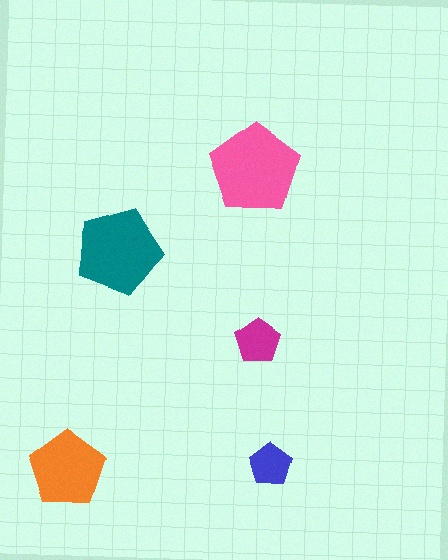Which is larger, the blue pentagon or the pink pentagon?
The pink one.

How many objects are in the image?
There are 5 objects in the image.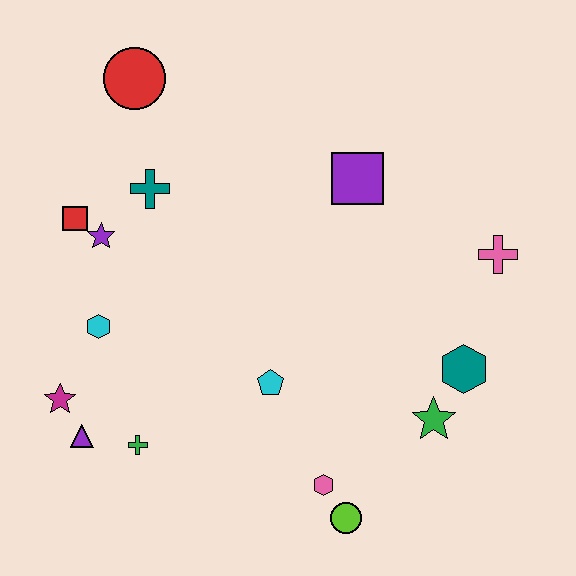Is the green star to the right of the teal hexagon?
No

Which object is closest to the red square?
The purple star is closest to the red square.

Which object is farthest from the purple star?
The pink cross is farthest from the purple star.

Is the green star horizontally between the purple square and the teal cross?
No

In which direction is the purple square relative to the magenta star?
The purple square is to the right of the magenta star.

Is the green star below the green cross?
No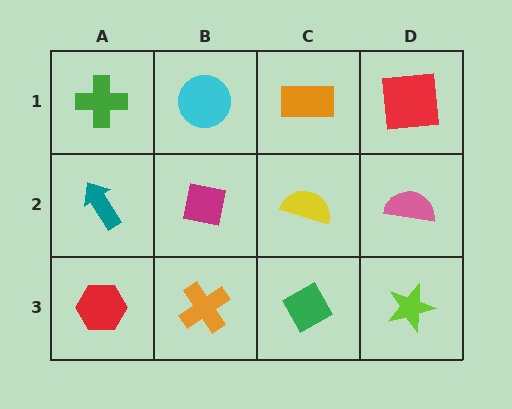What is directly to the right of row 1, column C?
A red square.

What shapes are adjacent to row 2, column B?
A cyan circle (row 1, column B), an orange cross (row 3, column B), a teal arrow (row 2, column A), a yellow semicircle (row 2, column C).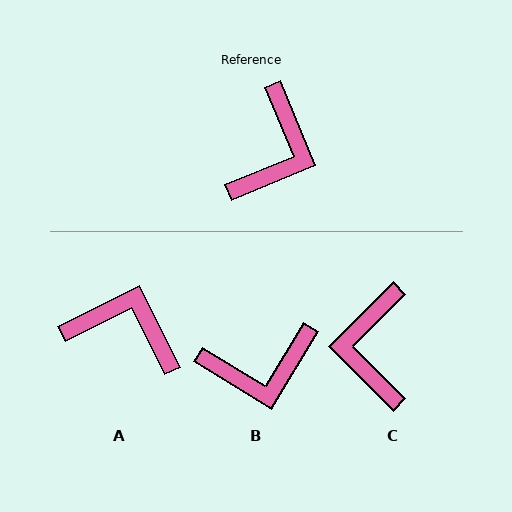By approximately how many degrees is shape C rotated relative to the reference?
Approximately 157 degrees clockwise.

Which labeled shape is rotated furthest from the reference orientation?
C, about 157 degrees away.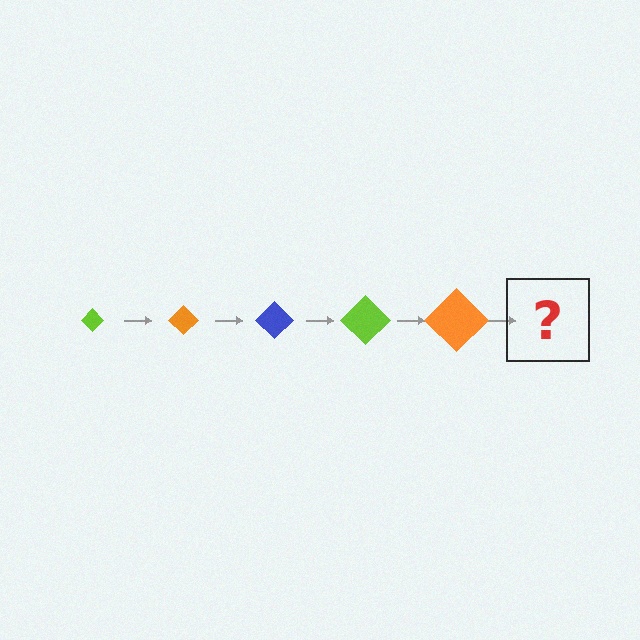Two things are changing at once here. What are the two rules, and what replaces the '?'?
The two rules are that the diamond grows larger each step and the color cycles through lime, orange, and blue. The '?' should be a blue diamond, larger than the previous one.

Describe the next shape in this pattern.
It should be a blue diamond, larger than the previous one.